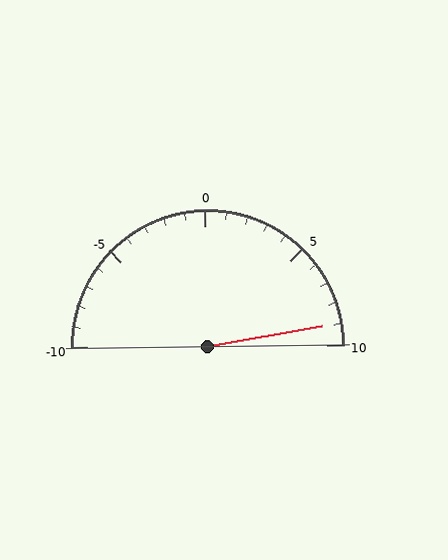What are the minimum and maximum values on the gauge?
The gauge ranges from -10 to 10.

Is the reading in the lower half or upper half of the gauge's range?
The reading is in the upper half of the range (-10 to 10).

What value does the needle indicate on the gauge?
The needle indicates approximately 9.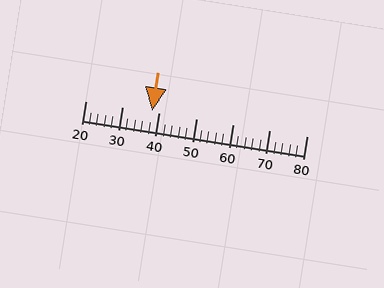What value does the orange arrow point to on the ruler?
The orange arrow points to approximately 38.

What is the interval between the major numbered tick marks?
The major tick marks are spaced 10 units apart.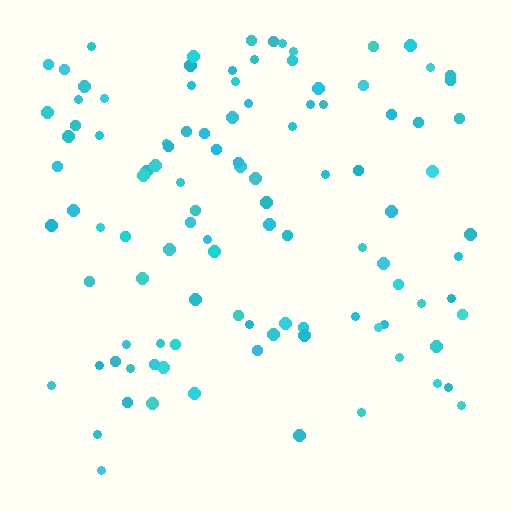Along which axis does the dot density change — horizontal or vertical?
Vertical.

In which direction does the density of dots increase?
From bottom to top, with the top side densest.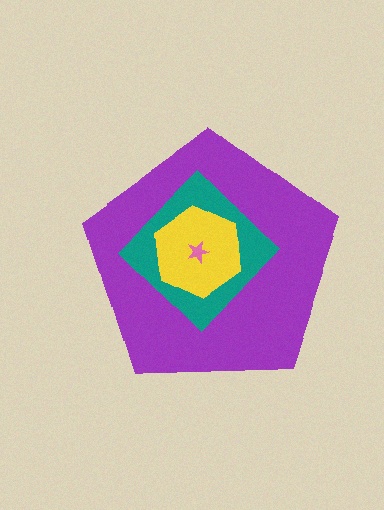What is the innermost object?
The pink star.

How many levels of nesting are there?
4.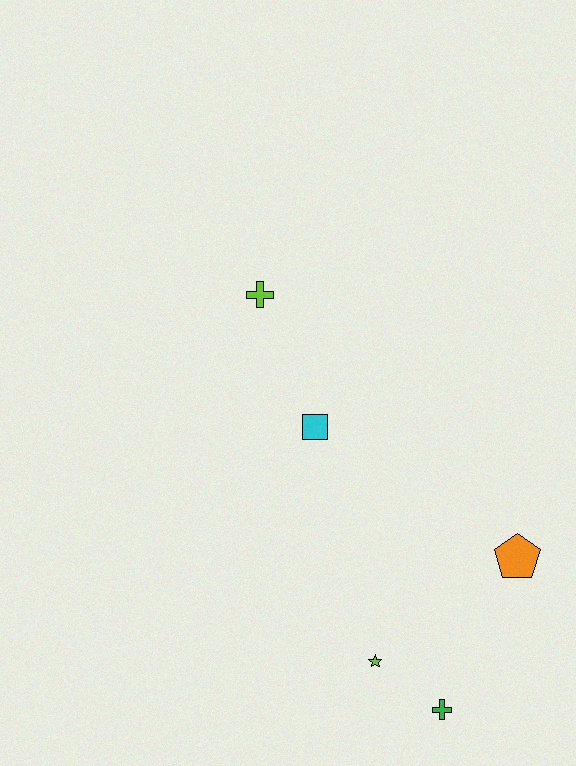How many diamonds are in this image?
There are no diamonds.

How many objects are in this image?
There are 5 objects.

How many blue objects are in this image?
There are no blue objects.